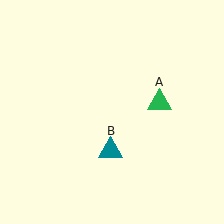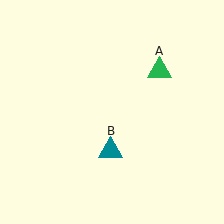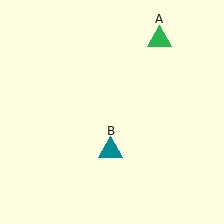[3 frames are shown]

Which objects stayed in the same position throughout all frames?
Teal triangle (object B) remained stationary.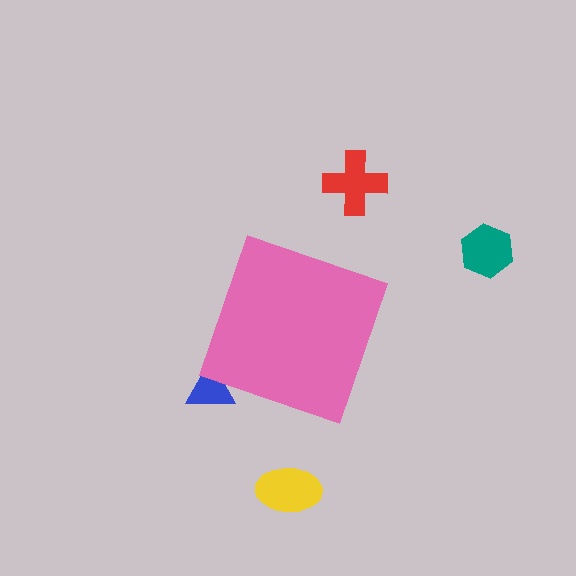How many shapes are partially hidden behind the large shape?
1 shape is partially hidden.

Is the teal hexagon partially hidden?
No, the teal hexagon is fully visible.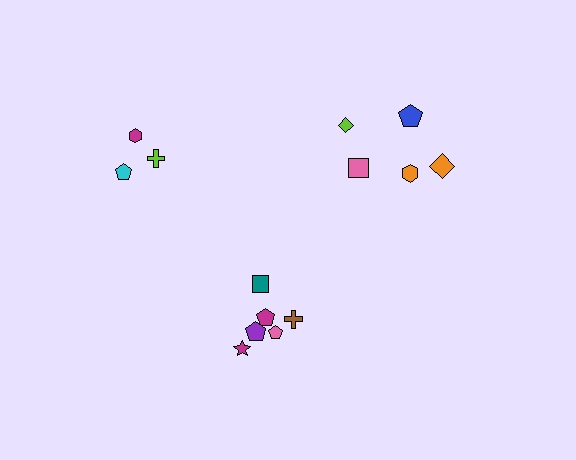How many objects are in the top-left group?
There are 3 objects.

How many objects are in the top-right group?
There are 5 objects.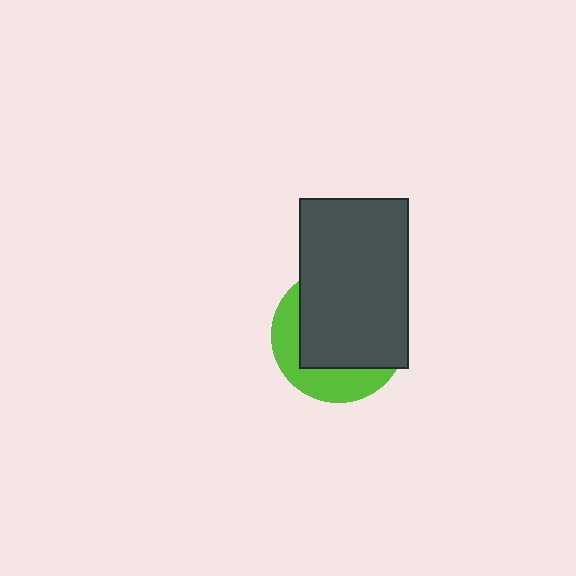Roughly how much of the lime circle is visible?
A small part of it is visible (roughly 33%).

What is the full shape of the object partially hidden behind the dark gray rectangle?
The partially hidden object is a lime circle.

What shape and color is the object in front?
The object in front is a dark gray rectangle.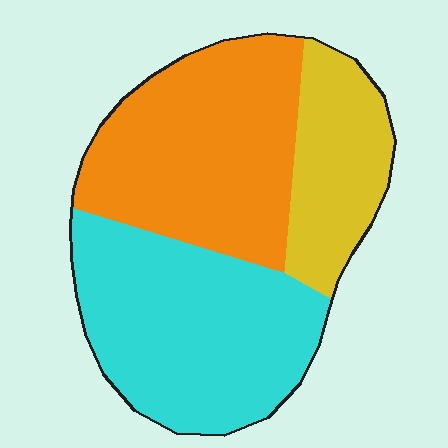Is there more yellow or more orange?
Orange.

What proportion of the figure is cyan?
Cyan takes up about two fifths (2/5) of the figure.